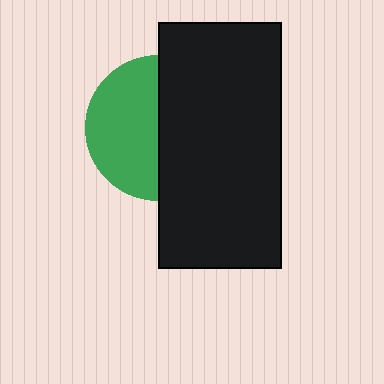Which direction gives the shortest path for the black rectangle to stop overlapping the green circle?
Moving right gives the shortest separation.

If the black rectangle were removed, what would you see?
You would see the complete green circle.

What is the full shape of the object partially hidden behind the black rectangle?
The partially hidden object is a green circle.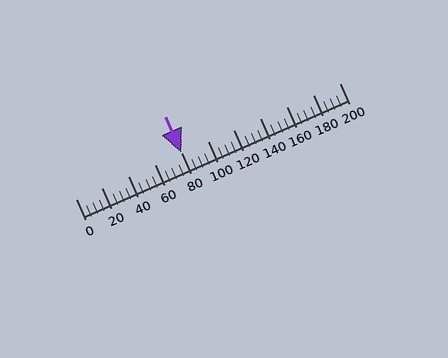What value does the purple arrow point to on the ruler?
The purple arrow points to approximately 80.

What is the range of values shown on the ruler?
The ruler shows values from 0 to 200.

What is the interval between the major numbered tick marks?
The major tick marks are spaced 20 units apart.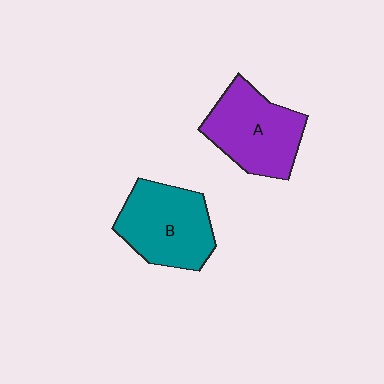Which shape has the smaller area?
Shape B (teal).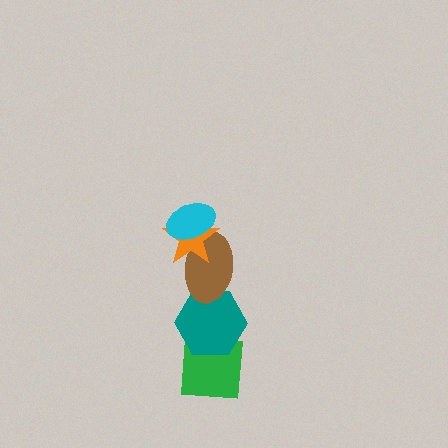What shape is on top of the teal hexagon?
The brown ellipse is on top of the teal hexagon.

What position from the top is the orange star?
The orange star is 2nd from the top.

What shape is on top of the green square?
The teal hexagon is on top of the green square.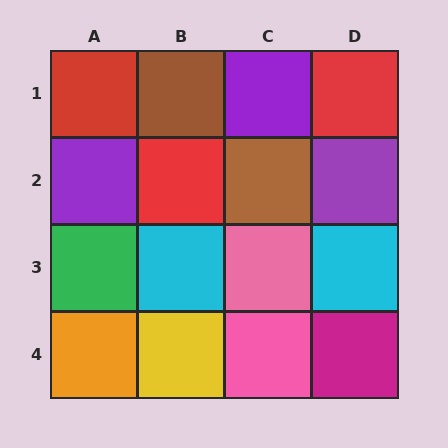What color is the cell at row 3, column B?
Cyan.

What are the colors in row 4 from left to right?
Orange, yellow, pink, magenta.